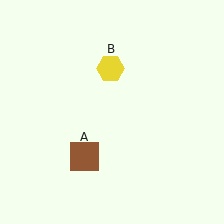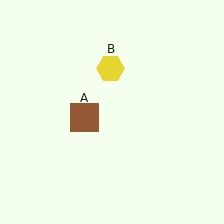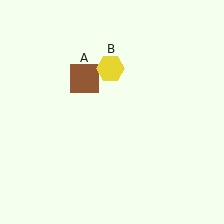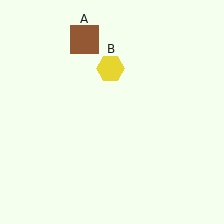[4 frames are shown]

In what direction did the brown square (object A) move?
The brown square (object A) moved up.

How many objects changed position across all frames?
1 object changed position: brown square (object A).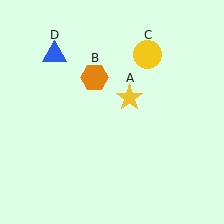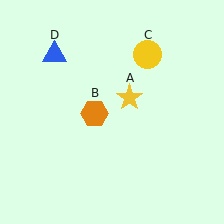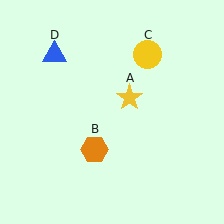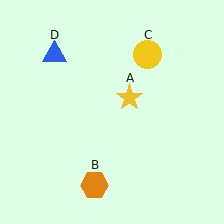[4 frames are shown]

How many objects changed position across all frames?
1 object changed position: orange hexagon (object B).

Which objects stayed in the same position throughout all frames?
Yellow star (object A) and yellow circle (object C) and blue triangle (object D) remained stationary.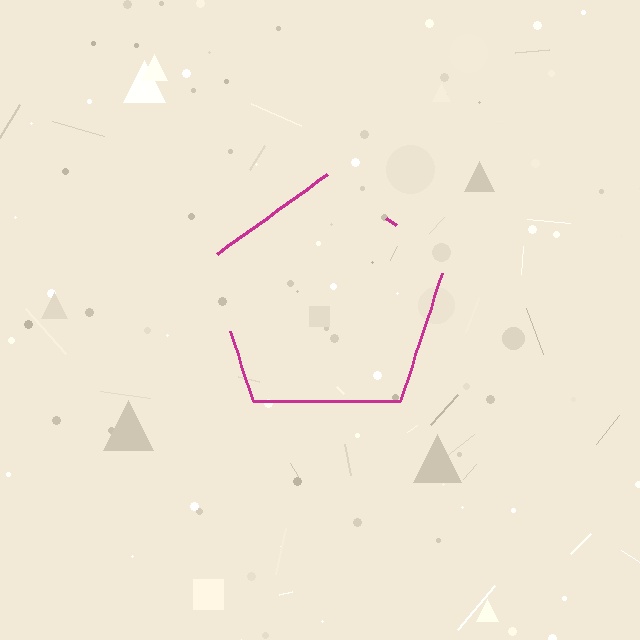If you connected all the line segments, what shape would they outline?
They would outline a pentagon.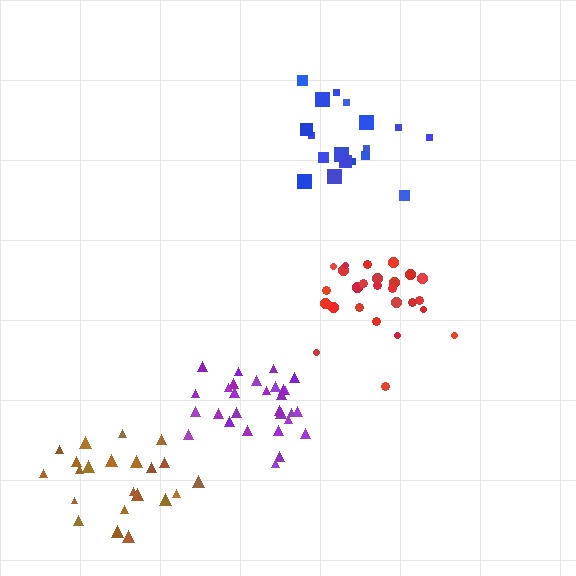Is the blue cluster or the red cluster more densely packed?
Red.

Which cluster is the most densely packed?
Purple.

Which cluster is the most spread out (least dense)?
Blue.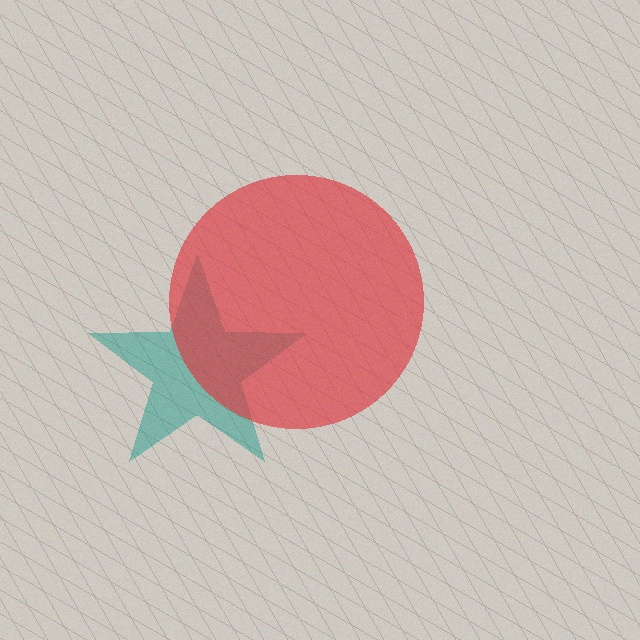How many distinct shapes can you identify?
There are 2 distinct shapes: a teal star, a red circle.